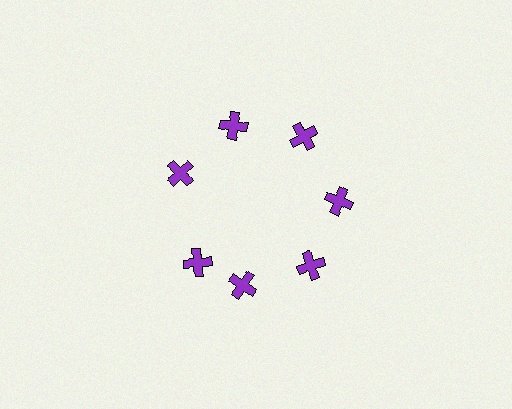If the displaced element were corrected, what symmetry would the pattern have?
It would have 7-fold rotational symmetry — the pattern would map onto itself every 51 degrees.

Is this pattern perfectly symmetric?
No. The 7 purple crosses are arranged in a ring, but one element near the 8 o'clock position is rotated out of alignment along the ring, breaking the 7-fold rotational symmetry.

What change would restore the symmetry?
The symmetry would be restored by rotating it back into even spacing with its neighbors so that all 7 crosses sit at equal angles and equal distance from the center.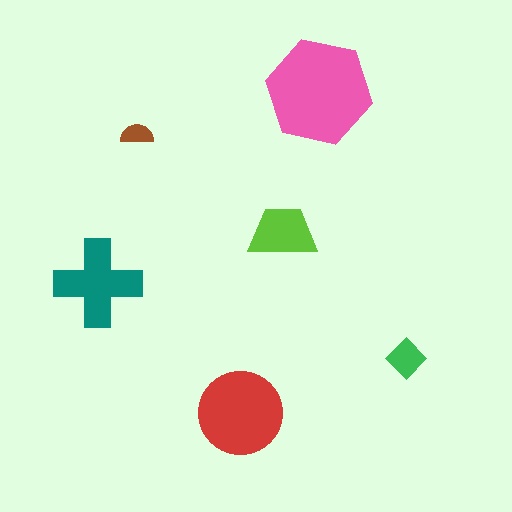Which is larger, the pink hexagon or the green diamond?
The pink hexagon.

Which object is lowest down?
The red circle is bottommost.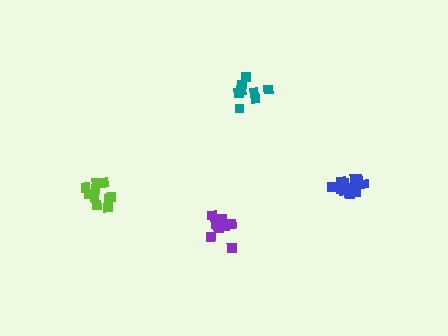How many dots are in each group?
Group 1: 10 dots, Group 2: 8 dots, Group 3: 12 dots, Group 4: 14 dots (44 total).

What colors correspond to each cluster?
The clusters are colored: lime, teal, purple, blue.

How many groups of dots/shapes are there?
There are 4 groups.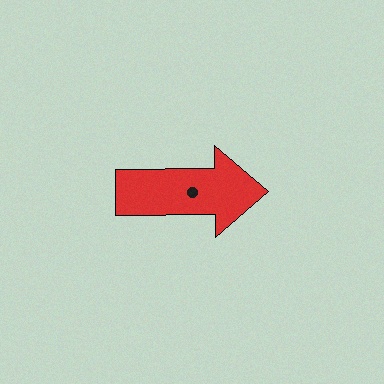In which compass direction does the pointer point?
East.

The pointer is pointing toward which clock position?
Roughly 3 o'clock.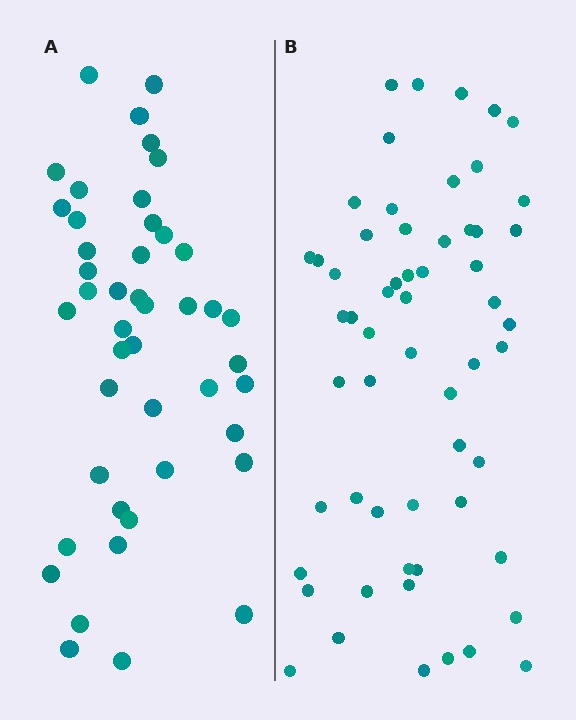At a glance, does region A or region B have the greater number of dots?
Region B (the right region) has more dots.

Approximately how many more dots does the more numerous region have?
Region B has approximately 15 more dots than region A.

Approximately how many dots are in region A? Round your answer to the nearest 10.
About 40 dots. (The exact count is 45, which rounds to 40.)